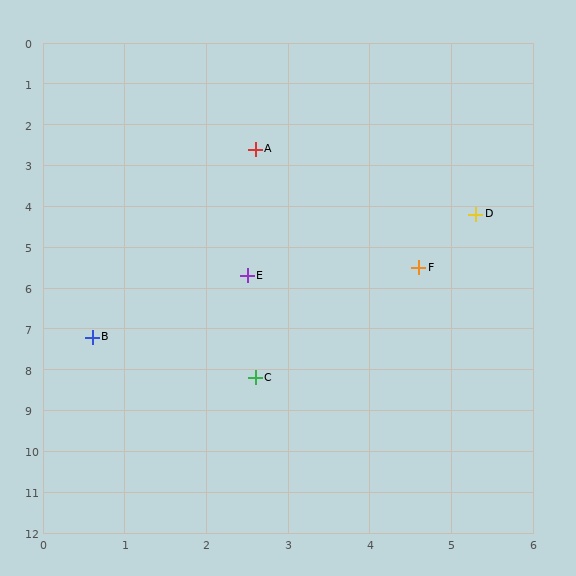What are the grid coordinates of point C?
Point C is at approximately (2.6, 8.2).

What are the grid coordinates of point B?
Point B is at approximately (0.6, 7.2).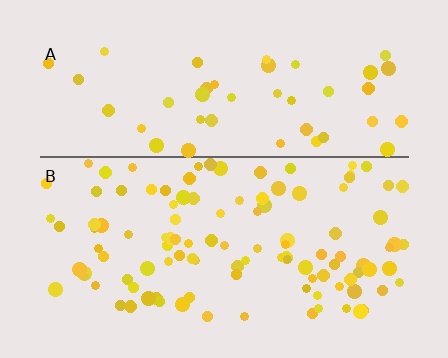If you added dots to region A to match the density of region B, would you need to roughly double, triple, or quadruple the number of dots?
Approximately double.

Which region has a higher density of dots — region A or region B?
B (the bottom).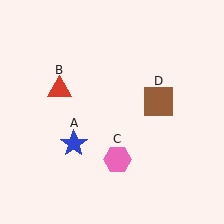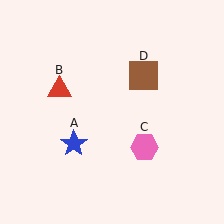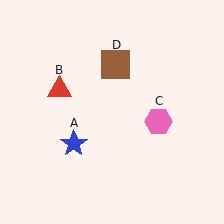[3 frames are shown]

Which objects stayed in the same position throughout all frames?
Blue star (object A) and red triangle (object B) remained stationary.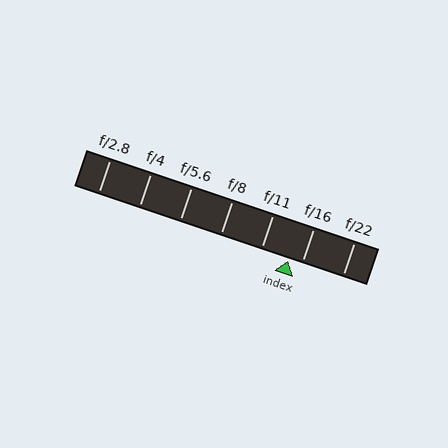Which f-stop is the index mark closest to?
The index mark is closest to f/16.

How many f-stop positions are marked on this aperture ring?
There are 7 f-stop positions marked.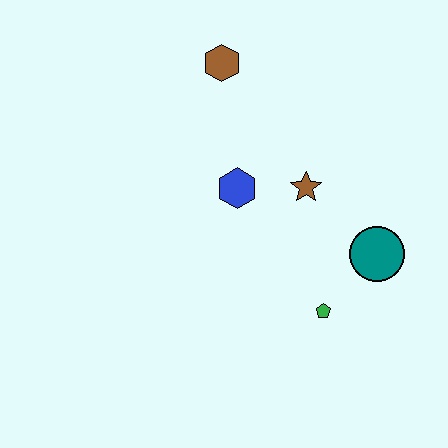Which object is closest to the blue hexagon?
The brown star is closest to the blue hexagon.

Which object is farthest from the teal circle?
The brown hexagon is farthest from the teal circle.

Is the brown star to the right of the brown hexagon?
Yes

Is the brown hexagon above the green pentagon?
Yes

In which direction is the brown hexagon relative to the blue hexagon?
The brown hexagon is above the blue hexagon.